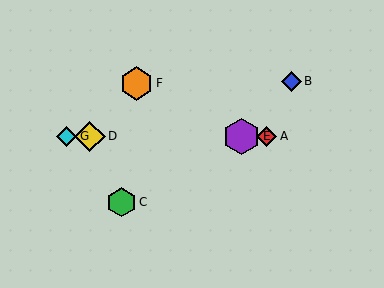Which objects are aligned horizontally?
Objects A, D, E, G are aligned horizontally.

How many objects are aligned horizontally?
4 objects (A, D, E, G) are aligned horizontally.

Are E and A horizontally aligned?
Yes, both are at y≈136.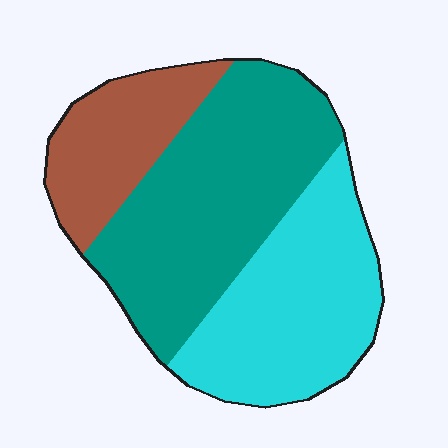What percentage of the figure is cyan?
Cyan covers around 35% of the figure.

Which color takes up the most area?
Teal, at roughly 45%.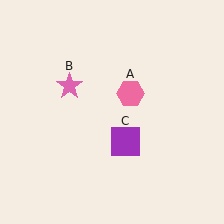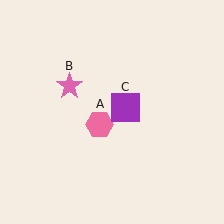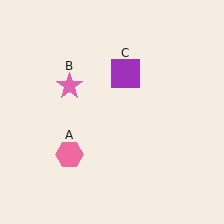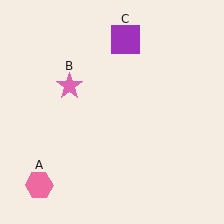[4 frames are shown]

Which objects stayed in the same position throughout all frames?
Pink star (object B) remained stationary.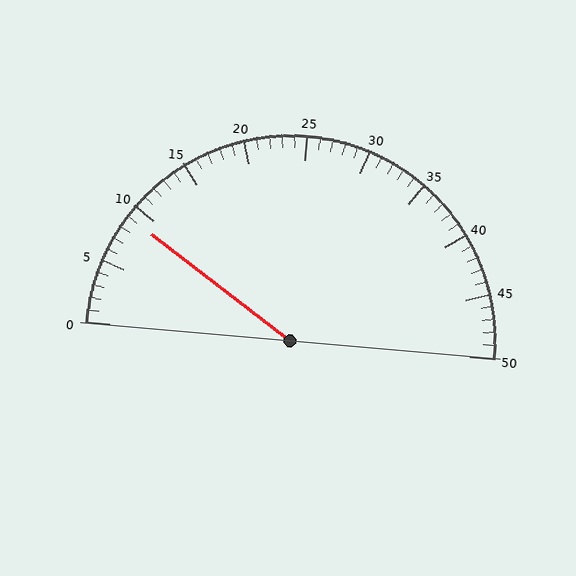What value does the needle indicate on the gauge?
The needle indicates approximately 9.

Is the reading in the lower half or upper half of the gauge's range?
The reading is in the lower half of the range (0 to 50).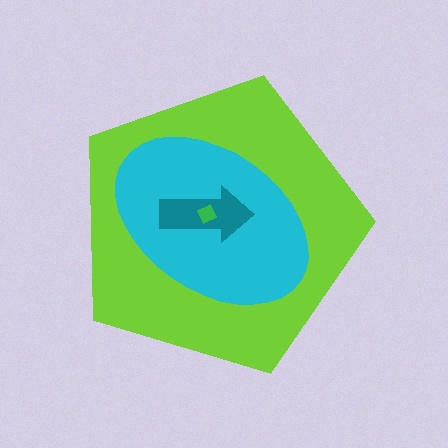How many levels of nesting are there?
4.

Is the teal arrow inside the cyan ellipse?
Yes.